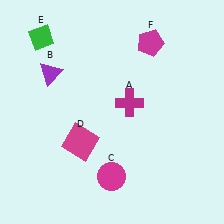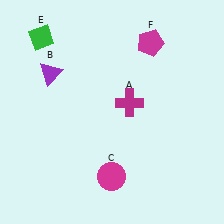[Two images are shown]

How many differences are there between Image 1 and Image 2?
There is 1 difference between the two images.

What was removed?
The magenta square (D) was removed in Image 2.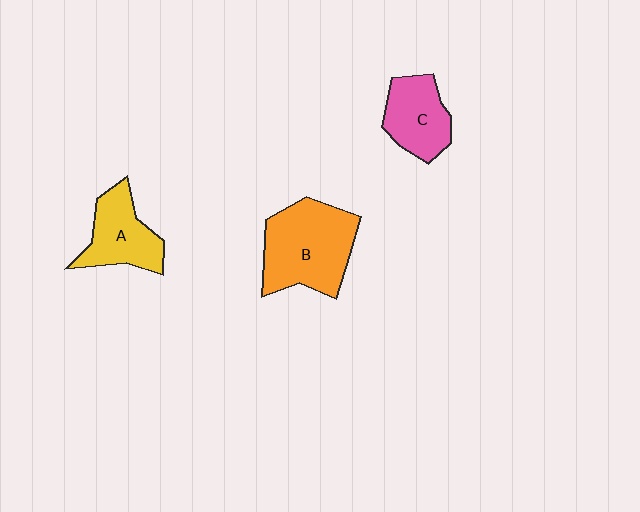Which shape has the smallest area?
Shape C (pink).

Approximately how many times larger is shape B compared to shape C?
Approximately 1.6 times.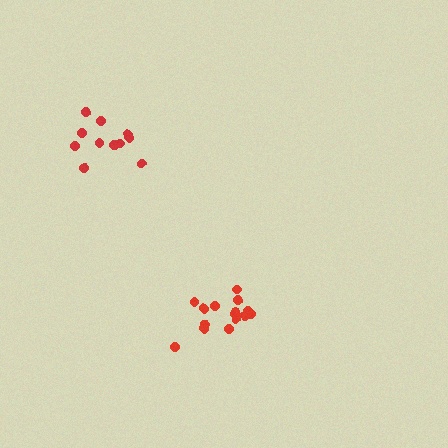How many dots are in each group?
Group 1: 15 dots, Group 2: 12 dots (27 total).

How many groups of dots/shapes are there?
There are 2 groups.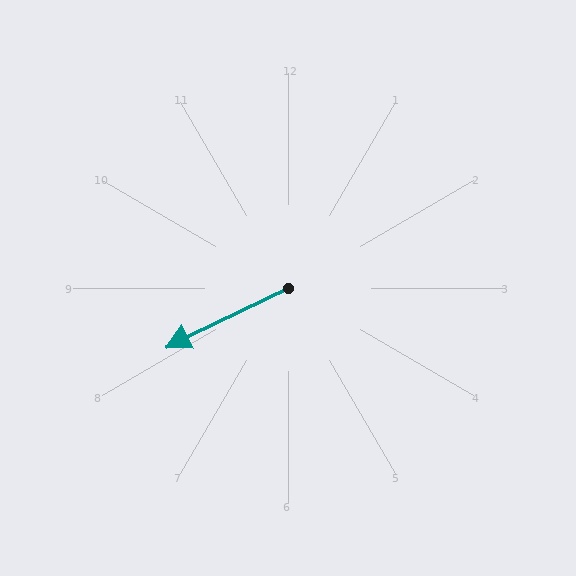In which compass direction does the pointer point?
Southwest.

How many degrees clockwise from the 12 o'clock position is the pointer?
Approximately 244 degrees.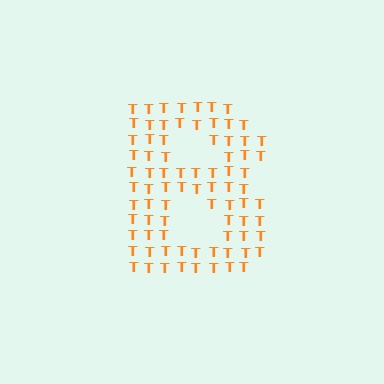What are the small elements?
The small elements are letter T's.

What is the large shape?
The large shape is the letter B.